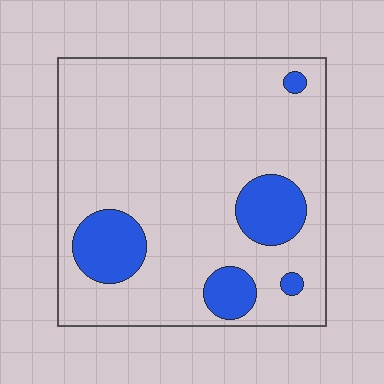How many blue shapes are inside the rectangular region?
5.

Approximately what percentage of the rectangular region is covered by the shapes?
Approximately 15%.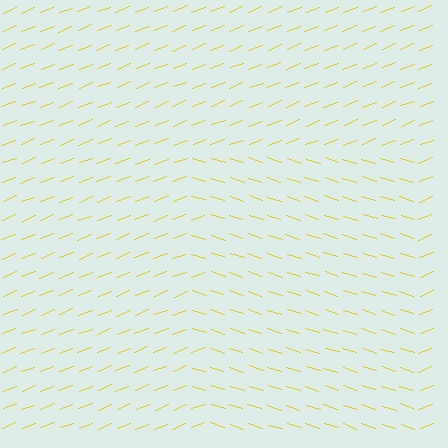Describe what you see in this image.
The image is filled with small yellow line segments. A rectangle region in the image has lines oriented differently from the surrounding lines, creating a visible texture boundary.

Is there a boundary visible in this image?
Yes, there is a texture boundary formed by a change in line orientation.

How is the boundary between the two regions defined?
The boundary is defined purely by a change in line orientation (approximately 39 degrees difference). All lines are the same color and thickness.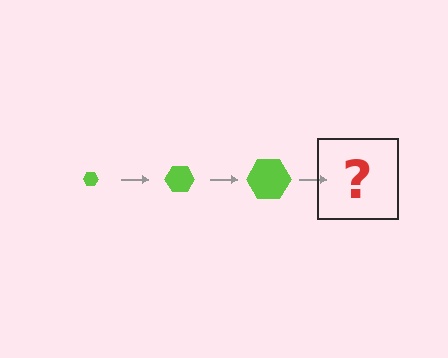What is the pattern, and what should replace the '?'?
The pattern is that the hexagon gets progressively larger each step. The '?' should be a lime hexagon, larger than the previous one.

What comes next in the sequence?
The next element should be a lime hexagon, larger than the previous one.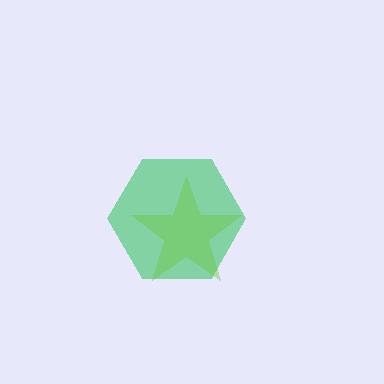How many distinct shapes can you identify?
There are 2 distinct shapes: a green hexagon, a lime star.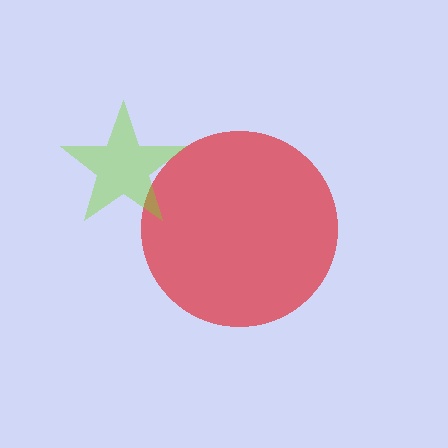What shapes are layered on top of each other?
The layered shapes are: a red circle, a lime star.